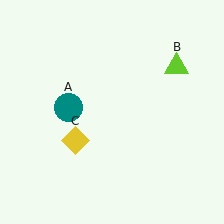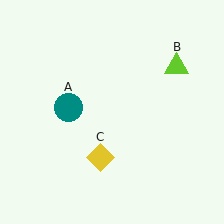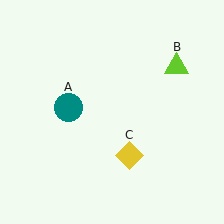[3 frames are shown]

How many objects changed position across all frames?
1 object changed position: yellow diamond (object C).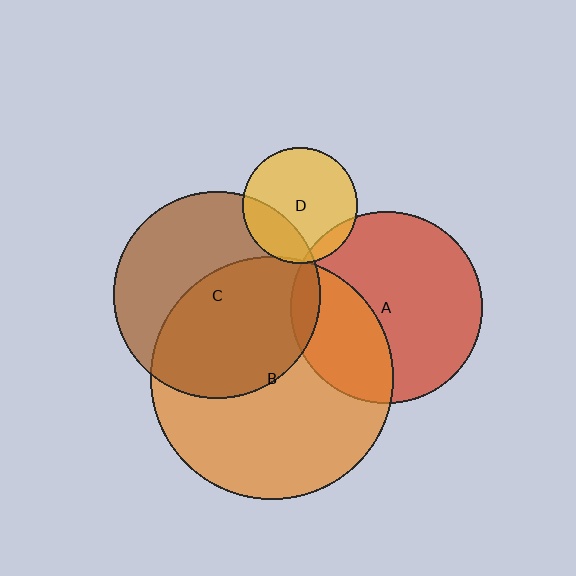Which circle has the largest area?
Circle B (orange).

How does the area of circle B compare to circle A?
Approximately 1.6 times.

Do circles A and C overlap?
Yes.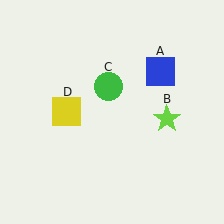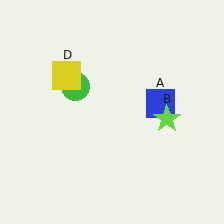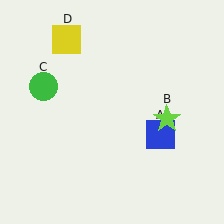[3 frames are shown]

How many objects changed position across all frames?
3 objects changed position: blue square (object A), green circle (object C), yellow square (object D).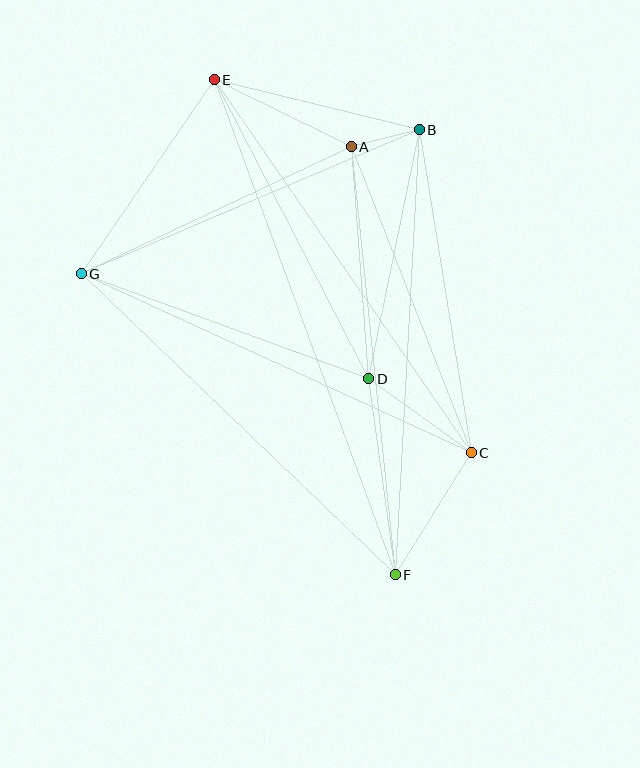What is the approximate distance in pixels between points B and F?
The distance between B and F is approximately 446 pixels.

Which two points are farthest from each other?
Points E and F are farthest from each other.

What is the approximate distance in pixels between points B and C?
The distance between B and C is approximately 327 pixels.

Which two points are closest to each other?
Points A and B are closest to each other.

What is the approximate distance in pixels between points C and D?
The distance between C and D is approximately 127 pixels.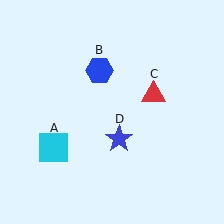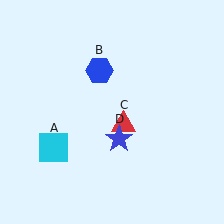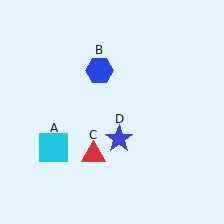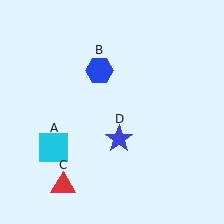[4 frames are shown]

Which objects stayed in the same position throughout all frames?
Cyan square (object A) and blue hexagon (object B) and blue star (object D) remained stationary.